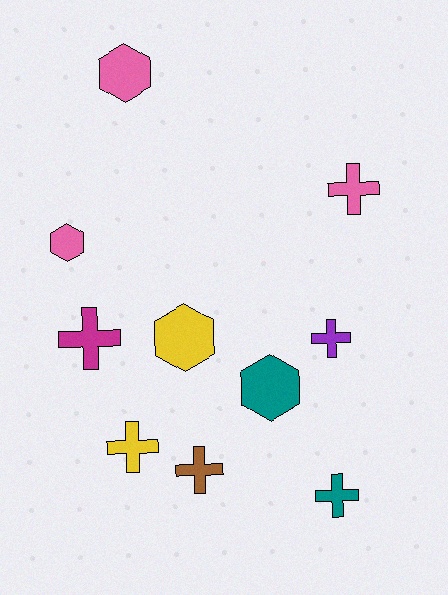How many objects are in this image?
There are 10 objects.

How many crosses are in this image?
There are 6 crosses.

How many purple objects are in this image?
There is 1 purple object.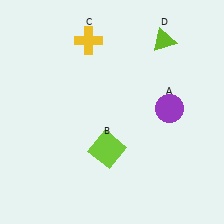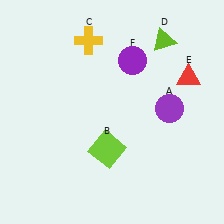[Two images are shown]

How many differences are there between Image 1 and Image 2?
There are 2 differences between the two images.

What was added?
A red triangle (E), a purple circle (F) were added in Image 2.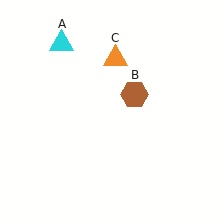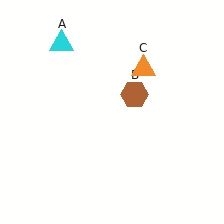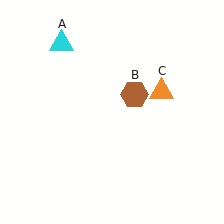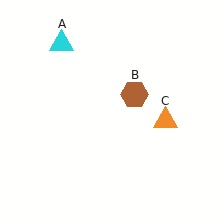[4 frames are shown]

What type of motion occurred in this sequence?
The orange triangle (object C) rotated clockwise around the center of the scene.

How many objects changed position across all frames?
1 object changed position: orange triangle (object C).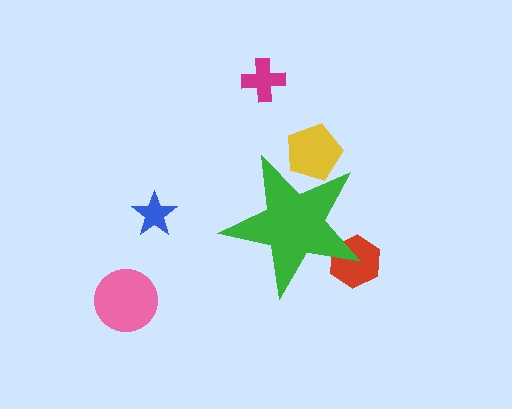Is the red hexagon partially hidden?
Yes, the red hexagon is partially hidden behind the green star.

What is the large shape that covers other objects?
A green star.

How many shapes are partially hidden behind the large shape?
2 shapes are partially hidden.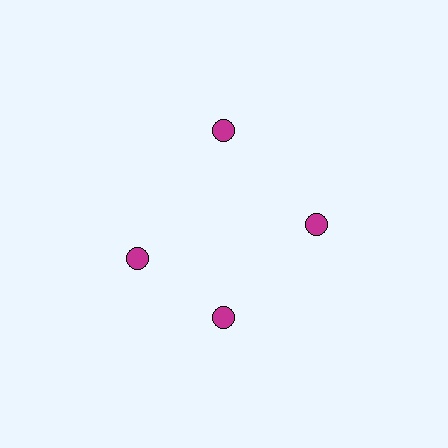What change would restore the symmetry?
The symmetry would be restored by rotating it back into even spacing with its neighbors so that all 4 circles sit at equal angles and equal distance from the center.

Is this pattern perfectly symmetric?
No. The 4 magenta circles are arranged in a ring, but one element near the 9 o'clock position is rotated out of alignment along the ring, breaking the 4-fold rotational symmetry.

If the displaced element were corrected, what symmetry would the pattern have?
It would have 4-fold rotational symmetry — the pattern would map onto itself every 90 degrees.